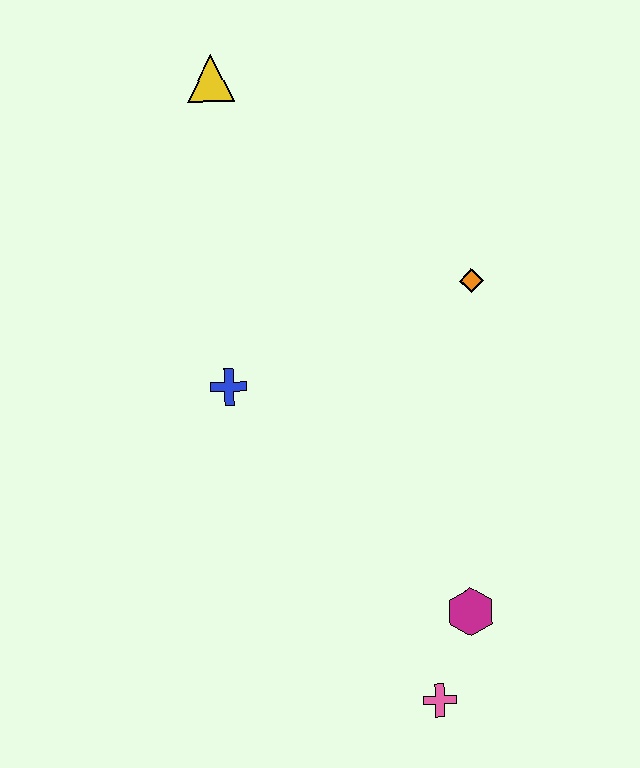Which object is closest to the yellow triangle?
The blue cross is closest to the yellow triangle.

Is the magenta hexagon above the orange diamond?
No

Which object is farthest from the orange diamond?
The pink cross is farthest from the orange diamond.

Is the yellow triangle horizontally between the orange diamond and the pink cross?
No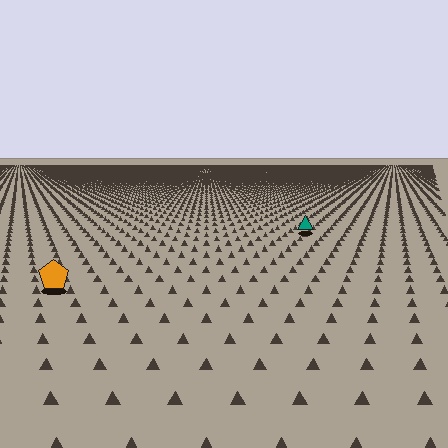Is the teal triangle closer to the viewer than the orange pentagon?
No. The orange pentagon is closer — you can tell from the texture gradient: the ground texture is coarser near it.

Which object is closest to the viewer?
The orange pentagon is closest. The texture marks near it are larger and more spread out.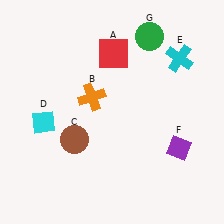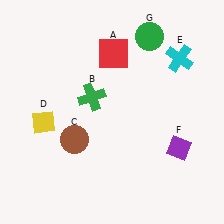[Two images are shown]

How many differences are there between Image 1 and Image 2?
There are 2 differences between the two images.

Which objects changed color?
B changed from orange to green. D changed from cyan to yellow.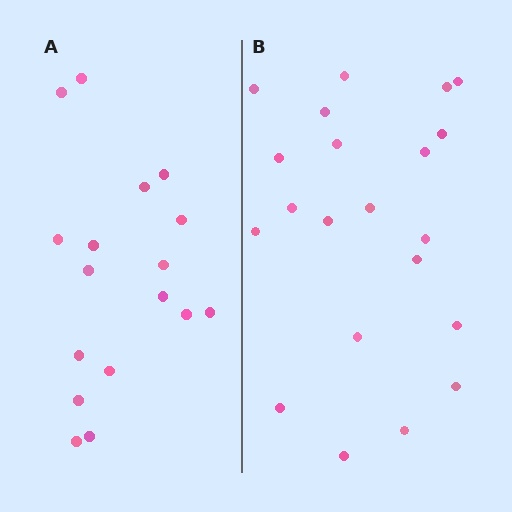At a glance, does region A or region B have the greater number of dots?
Region B (the right region) has more dots.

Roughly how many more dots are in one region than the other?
Region B has about 4 more dots than region A.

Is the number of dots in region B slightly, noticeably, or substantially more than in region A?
Region B has only slightly more — the two regions are fairly close. The ratio is roughly 1.2 to 1.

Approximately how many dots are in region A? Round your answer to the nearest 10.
About 20 dots. (The exact count is 17, which rounds to 20.)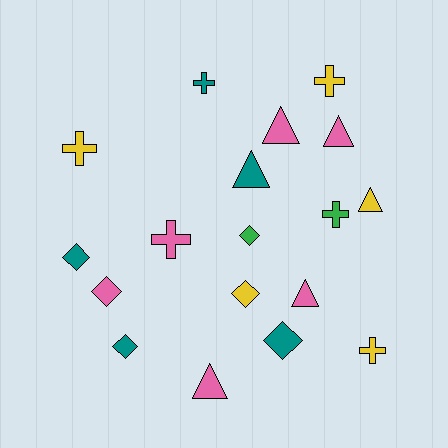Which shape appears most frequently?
Triangle, with 6 objects.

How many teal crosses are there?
There is 1 teal cross.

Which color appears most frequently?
Pink, with 6 objects.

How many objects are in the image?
There are 18 objects.